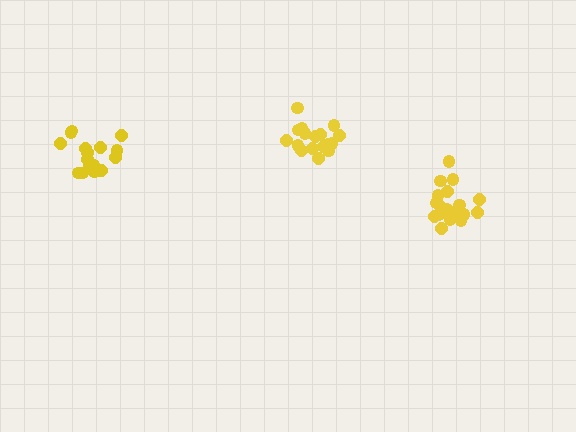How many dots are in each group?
Group 1: 17 dots, Group 2: 16 dots, Group 3: 21 dots (54 total).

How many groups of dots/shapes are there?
There are 3 groups.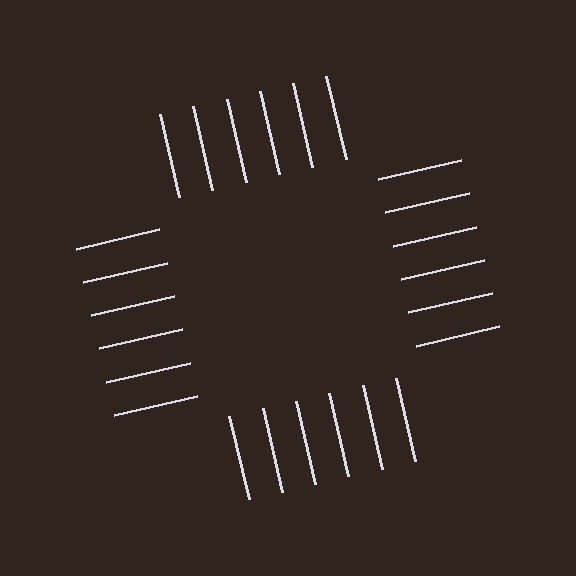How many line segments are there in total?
24 — 6 along each of the 4 edges.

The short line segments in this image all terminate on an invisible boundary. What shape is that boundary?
An illusory square — the line segments terminate on its edges but no continuous stroke is drawn.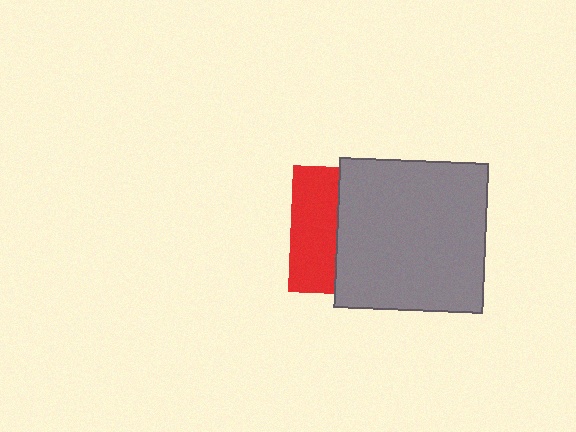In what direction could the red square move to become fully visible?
The red square could move left. That would shift it out from behind the gray square entirely.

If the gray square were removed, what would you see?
You would see the complete red square.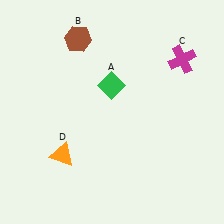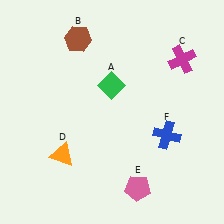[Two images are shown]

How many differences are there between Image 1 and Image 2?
There are 2 differences between the two images.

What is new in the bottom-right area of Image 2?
A blue cross (F) was added in the bottom-right area of Image 2.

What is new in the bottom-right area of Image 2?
A pink pentagon (E) was added in the bottom-right area of Image 2.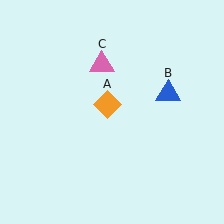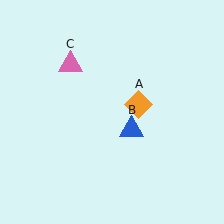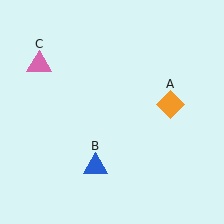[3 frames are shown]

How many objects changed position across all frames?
3 objects changed position: orange diamond (object A), blue triangle (object B), pink triangle (object C).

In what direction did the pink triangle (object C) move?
The pink triangle (object C) moved left.